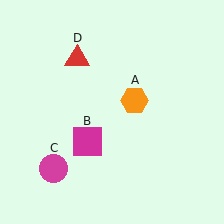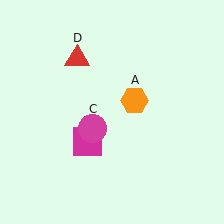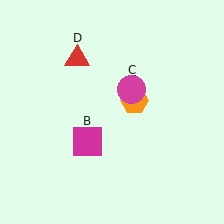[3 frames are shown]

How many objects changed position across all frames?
1 object changed position: magenta circle (object C).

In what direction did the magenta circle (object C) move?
The magenta circle (object C) moved up and to the right.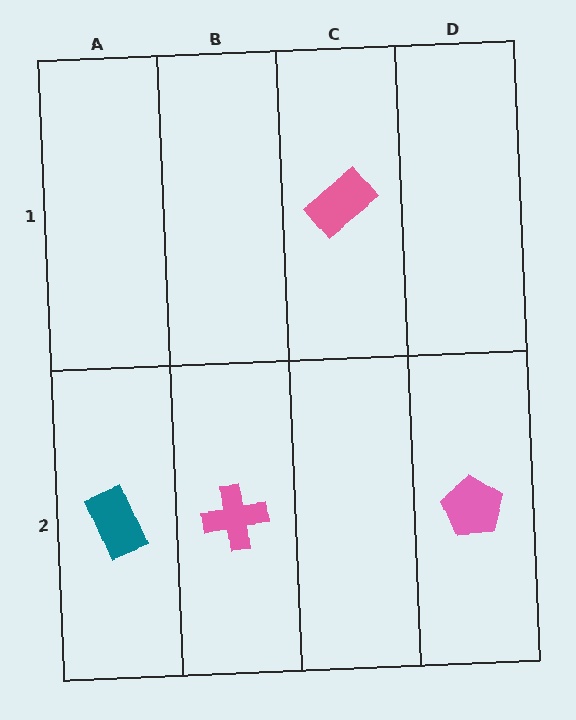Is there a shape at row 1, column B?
No, that cell is empty.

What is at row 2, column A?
A teal rectangle.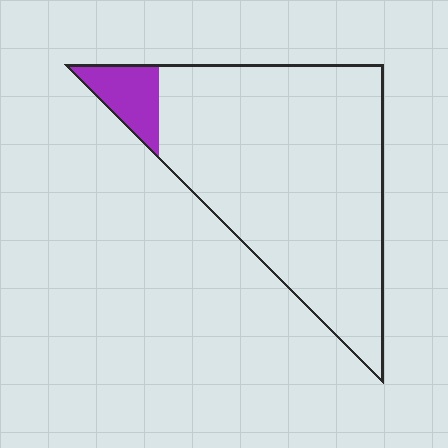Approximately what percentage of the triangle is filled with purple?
Approximately 10%.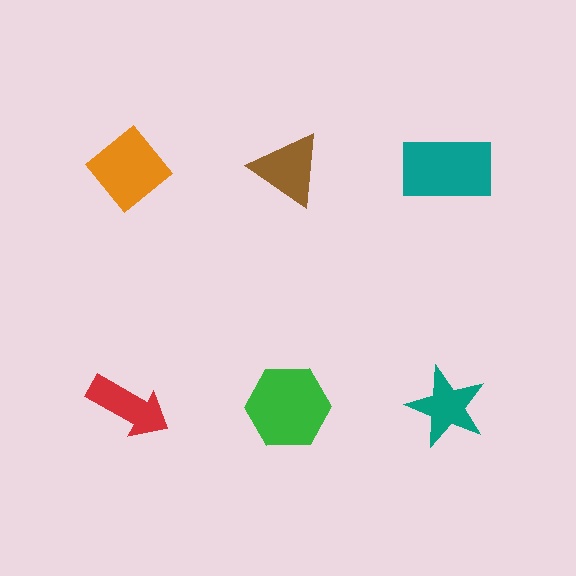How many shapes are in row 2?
3 shapes.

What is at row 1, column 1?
An orange diamond.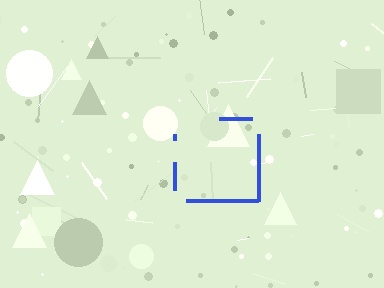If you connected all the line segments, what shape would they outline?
They would outline a square.